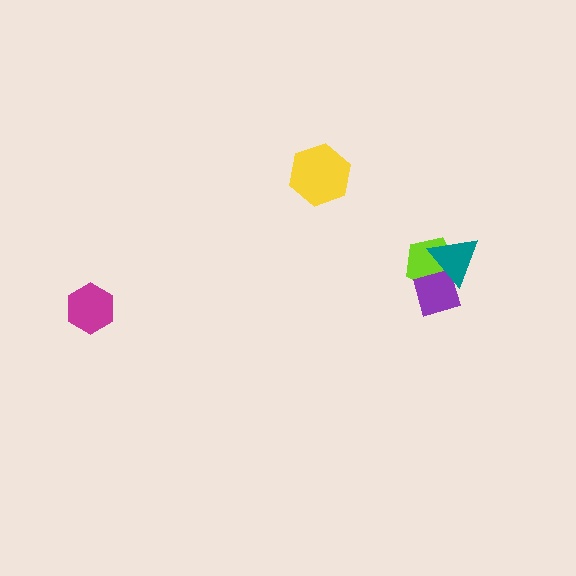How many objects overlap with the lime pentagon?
2 objects overlap with the lime pentagon.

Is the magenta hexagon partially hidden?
No, no other shape covers it.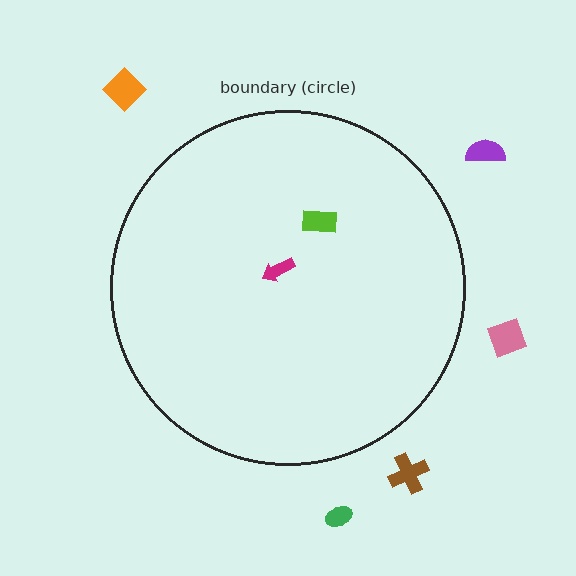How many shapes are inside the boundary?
2 inside, 5 outside.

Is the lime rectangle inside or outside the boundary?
Inside.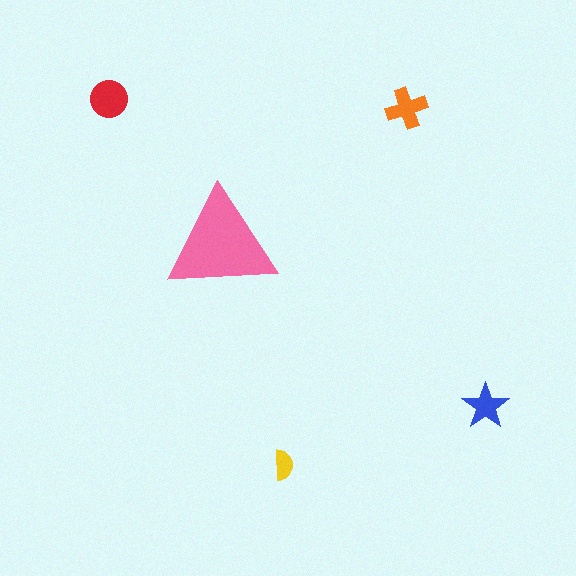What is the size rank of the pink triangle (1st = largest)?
1st.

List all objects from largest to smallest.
The pink triangle, the red circle, the orange cross, the blue star, the yellow semicircle.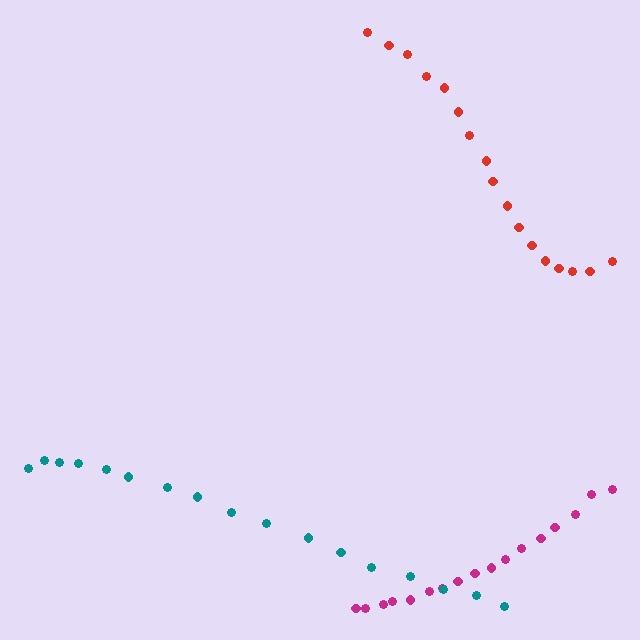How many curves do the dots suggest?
There are 3 distinct paths.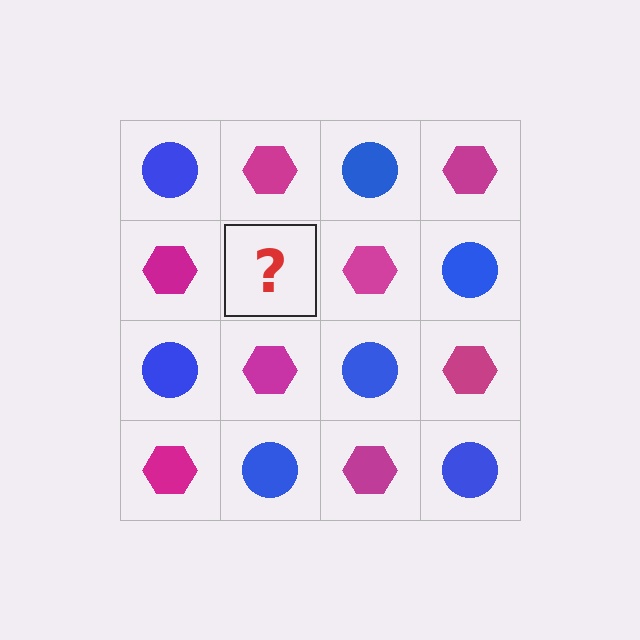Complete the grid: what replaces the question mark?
The question mark should be replaced with a blue circle.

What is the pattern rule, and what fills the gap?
The rule is that it alternates blue circle and magenta hexagon in a checkerboard pattern. The gap should be filled with a blue circle.